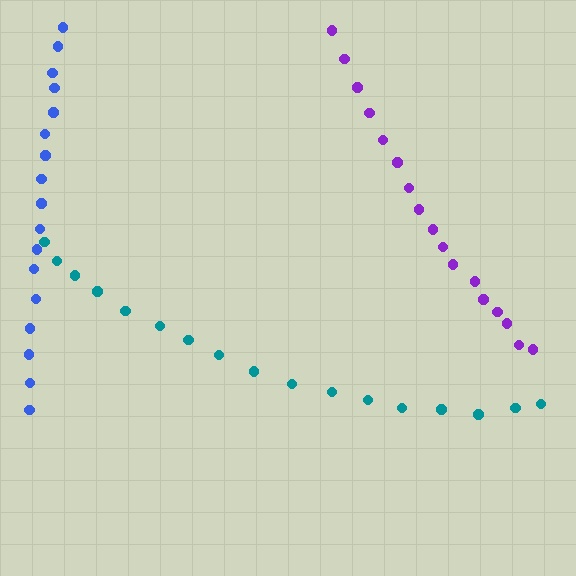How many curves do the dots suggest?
There are 3 distinct paths.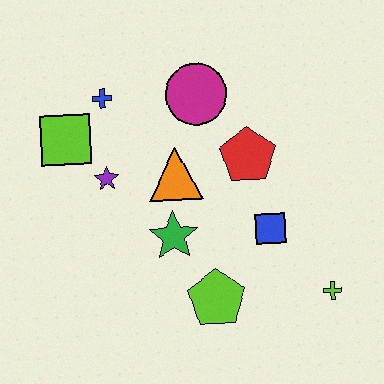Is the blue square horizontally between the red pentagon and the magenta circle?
No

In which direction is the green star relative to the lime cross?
The green star is to the left of the lime cross.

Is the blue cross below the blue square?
No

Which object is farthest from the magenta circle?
The lime cross is farthest from the magenta circle.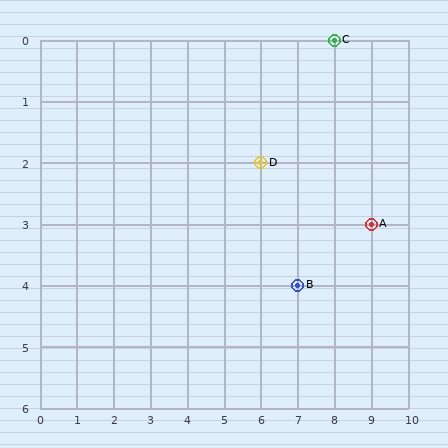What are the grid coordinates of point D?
Point D is at grid coordinates (6, 2).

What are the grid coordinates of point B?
Point B is at grid coordinates (7, 4).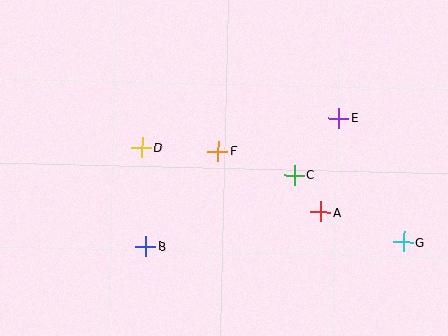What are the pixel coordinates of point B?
Point B is at (146, 246).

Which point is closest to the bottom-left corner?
Point B is closest to the bottom-left corner.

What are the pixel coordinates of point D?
Point D is at (142, 148).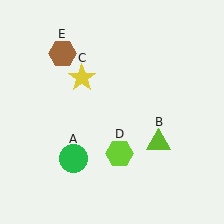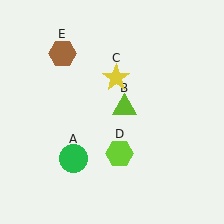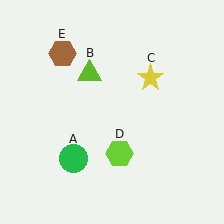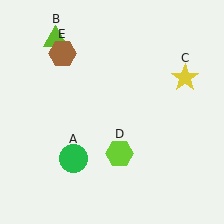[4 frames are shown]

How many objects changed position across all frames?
2 objects changed position: lime triangle (object B), yellow star (object C).